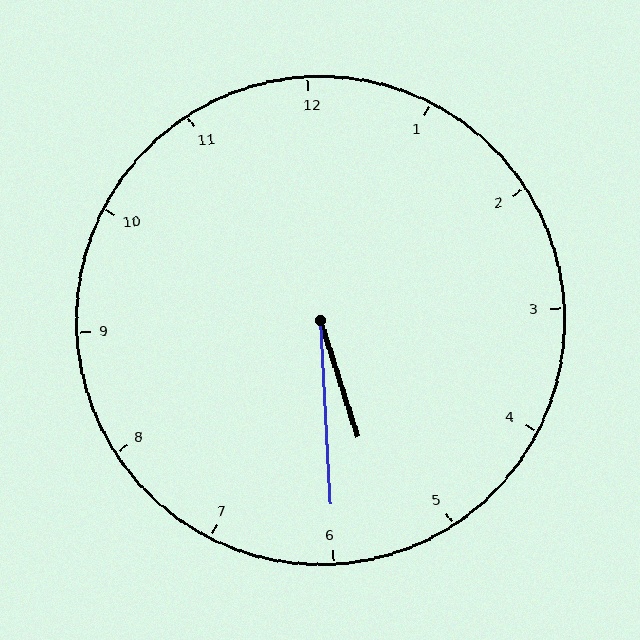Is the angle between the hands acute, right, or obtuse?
It is acute.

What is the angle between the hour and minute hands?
Approximately 15 degrees.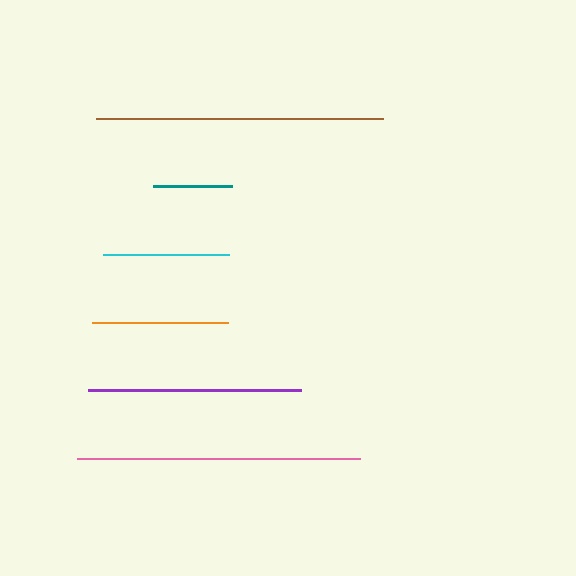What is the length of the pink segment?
The pink segment is approximately 284 pixels long.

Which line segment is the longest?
The brown line is the longest at approximately 287 pixels.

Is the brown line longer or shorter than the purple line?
The brown line is longer than the purple line.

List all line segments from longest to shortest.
From longest to shortest: brown, pink, purple, orange, cyan, teal.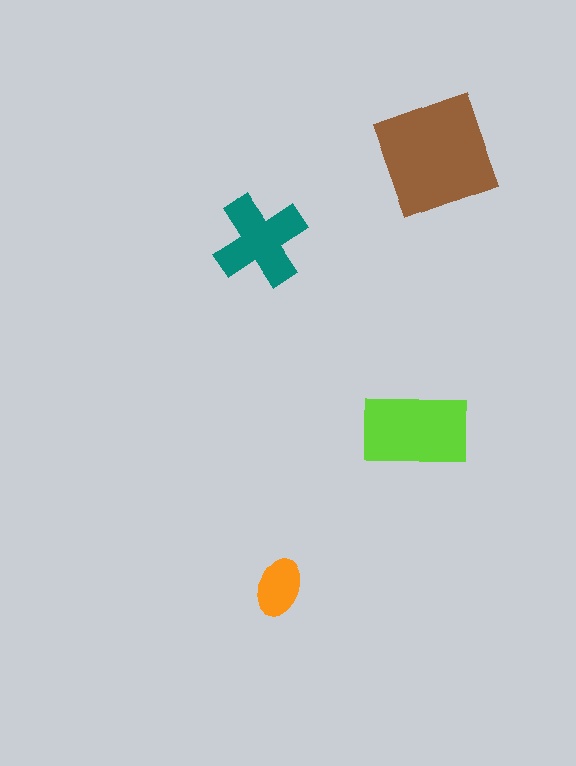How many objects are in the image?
There are 4 objects in the image.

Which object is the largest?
The brown square.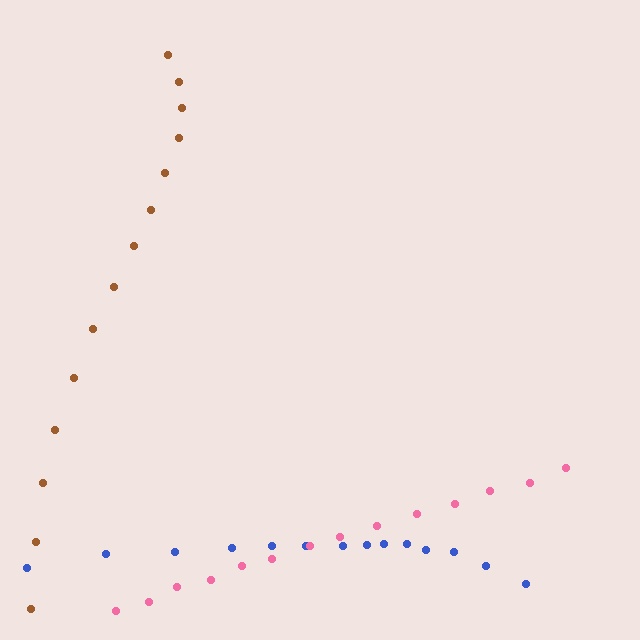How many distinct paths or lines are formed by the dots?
There are 3 distinct paths.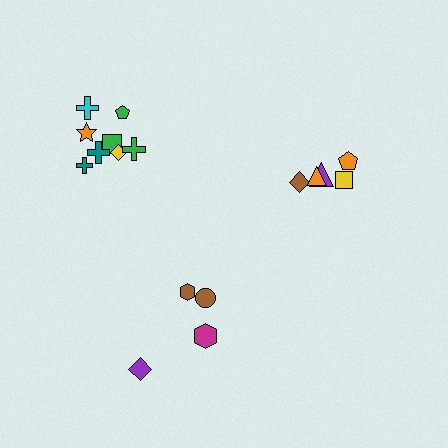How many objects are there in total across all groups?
There are 17 objects.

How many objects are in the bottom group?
There are 4 objects.